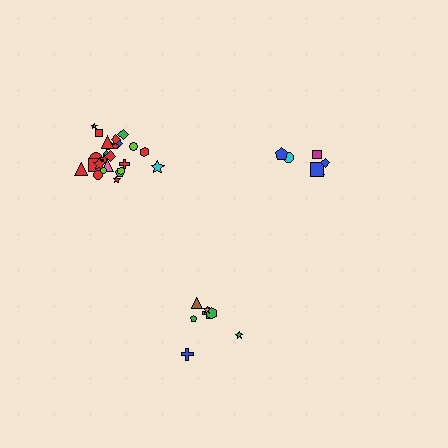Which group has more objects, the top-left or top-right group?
The top-left group.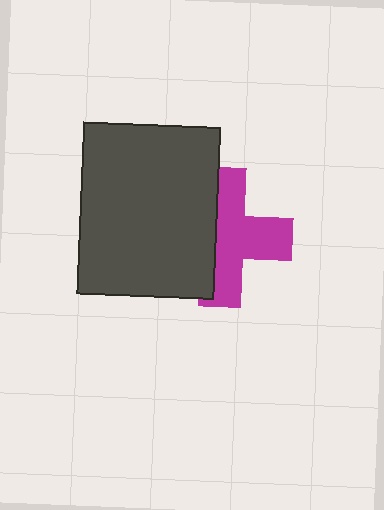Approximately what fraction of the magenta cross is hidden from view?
Roughly 41% of the magenta cross is hidden behind the dark gray rectangle.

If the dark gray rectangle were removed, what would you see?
You would see the complete magenta cross.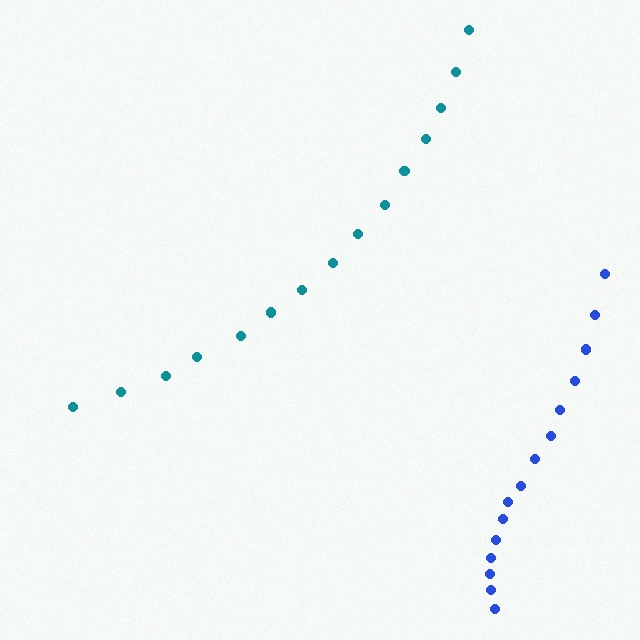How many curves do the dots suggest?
There are 2 distinct paths.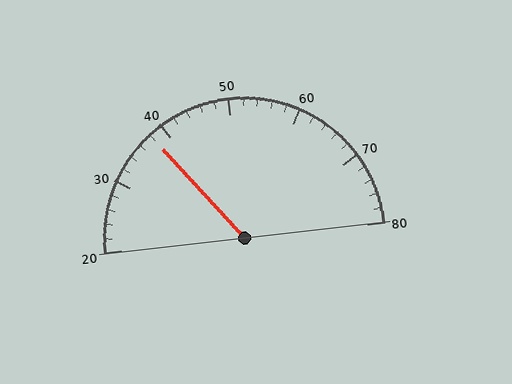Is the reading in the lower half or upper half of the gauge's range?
The reading is in the lower half of the range (20 to 80).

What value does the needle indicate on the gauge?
The needle indicates approximately 38.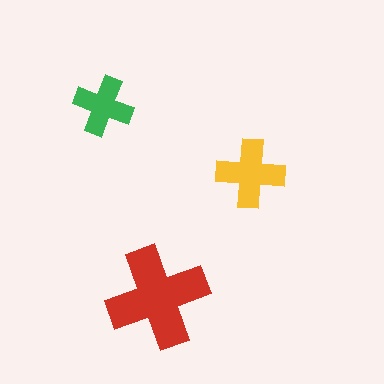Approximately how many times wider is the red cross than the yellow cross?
About 1.5 times wider.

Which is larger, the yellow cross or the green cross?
The yellow one.